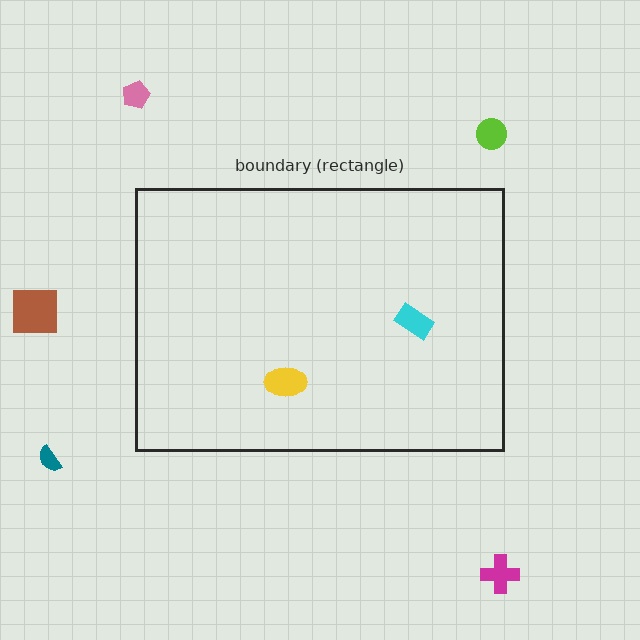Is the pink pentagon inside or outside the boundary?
Outside.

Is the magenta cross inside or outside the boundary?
Outside.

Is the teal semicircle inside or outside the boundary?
Outside.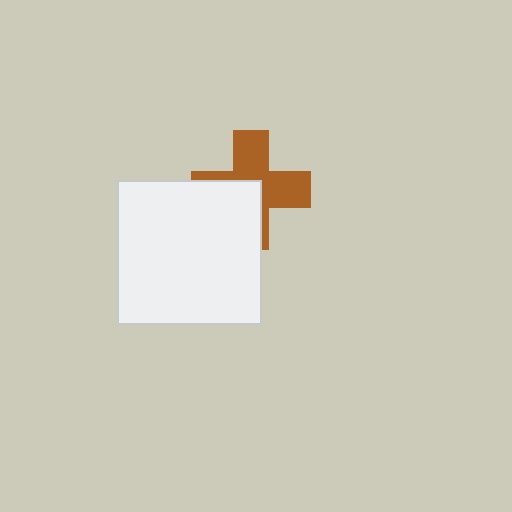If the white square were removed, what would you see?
You would see the complete brown cross.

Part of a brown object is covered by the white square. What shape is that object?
It is a cross.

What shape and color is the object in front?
The object in front is a white square.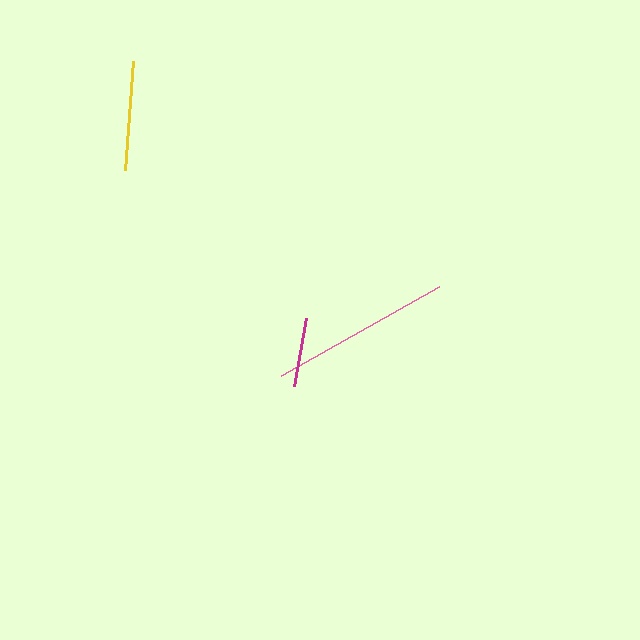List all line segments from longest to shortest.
From longest to shortest: pink, yellow, magenta.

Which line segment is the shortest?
The magenta line is the shortest at approximately 69 pixels.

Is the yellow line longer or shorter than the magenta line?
The yellow line is longer than the magenta line.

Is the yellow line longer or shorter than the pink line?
The pink line is longer than the yellow line.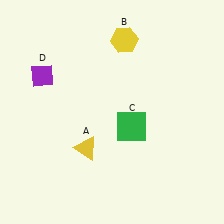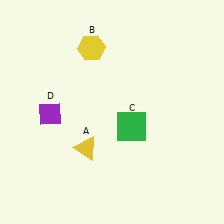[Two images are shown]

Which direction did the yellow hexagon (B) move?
The yellow hexagon (B) moved left.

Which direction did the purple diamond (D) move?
The purple diamond (D) moved down.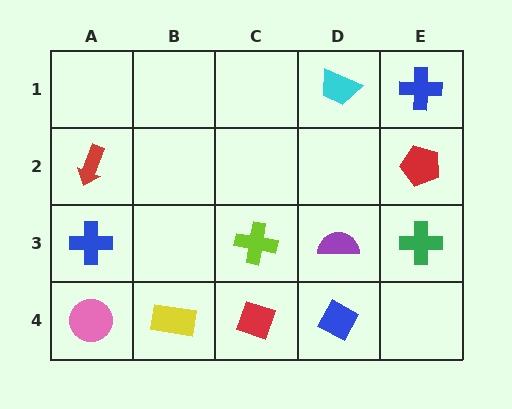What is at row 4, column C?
A red diamond.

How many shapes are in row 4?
4 shapes.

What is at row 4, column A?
A pink circle.